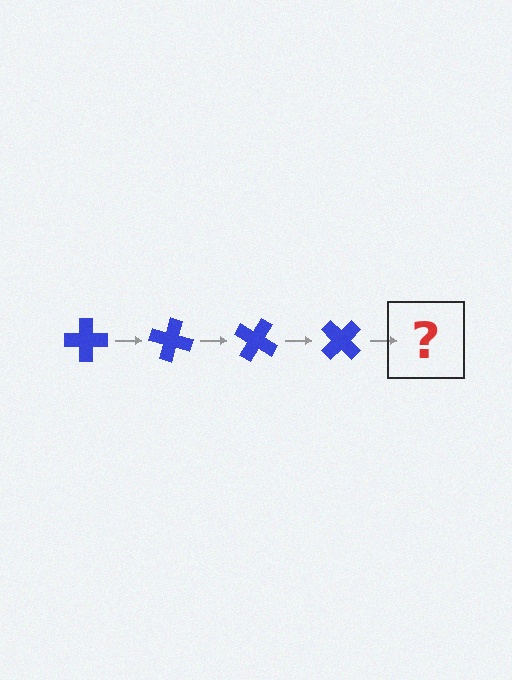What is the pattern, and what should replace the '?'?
The pattern is that the cross rotates 15 degrees each step. The '?' should be a blue cross rotated 60 degrees.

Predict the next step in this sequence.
The next step is a blue cross rotated 60 degrees.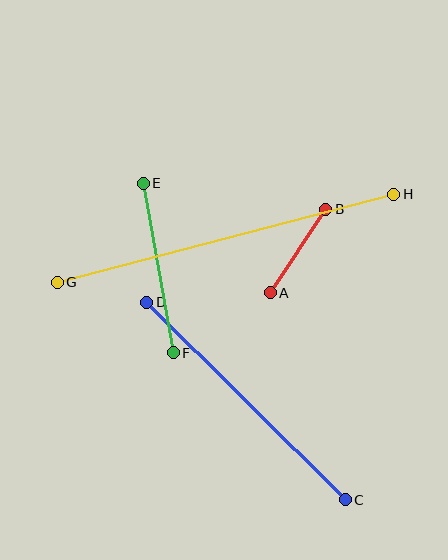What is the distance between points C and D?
The distance is approximately 280 pixels.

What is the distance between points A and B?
The distance is approximately 100 pixels.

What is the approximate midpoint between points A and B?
The midpoint is at approximately (298, 251) pixels.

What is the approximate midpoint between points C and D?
The midpoint is at approximately (246, 401) pixels.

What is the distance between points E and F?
The distance is approximately 172 pixels.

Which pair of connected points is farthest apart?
Points G and H are farthest apart.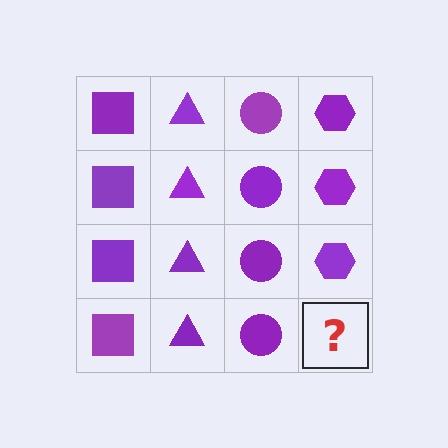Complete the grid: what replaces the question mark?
The question mark should be replaced with a purple hexagon.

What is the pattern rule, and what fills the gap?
The rule is that each column has a consistent shape. The gap should be filled with a purple hexagon.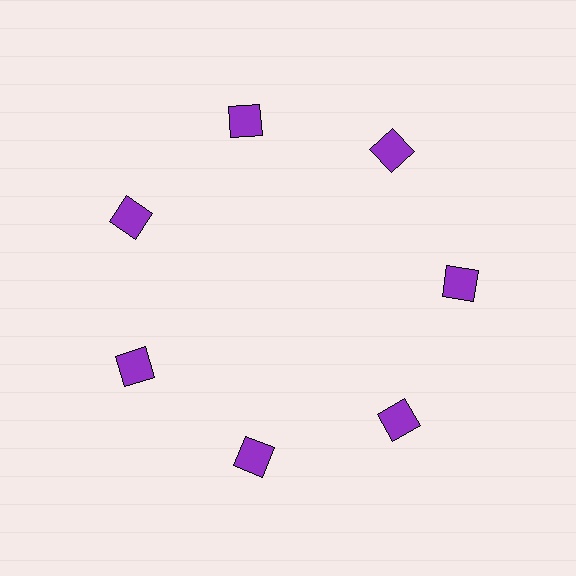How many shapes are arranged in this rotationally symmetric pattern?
There are 7 shapes, arranged in 7 groups of 1.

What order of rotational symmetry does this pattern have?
This pattern has 7-fold rotational symmetry.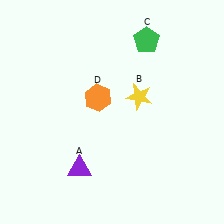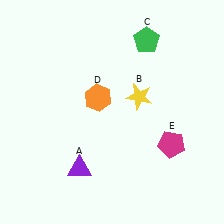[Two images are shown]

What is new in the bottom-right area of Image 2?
A magenta pentagon (E) was added in the bottom-right area of Image 2.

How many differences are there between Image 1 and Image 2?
There is 1 difference between the two images.